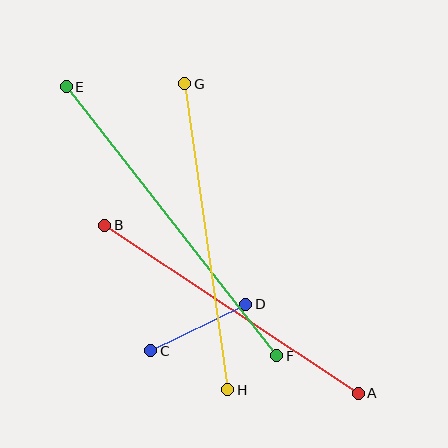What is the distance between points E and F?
The distance is approximately 341 pixels.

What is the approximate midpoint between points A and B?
The midpoint is at approximately (231, 309) pixels.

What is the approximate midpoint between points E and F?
The midpoint is at approximately (172, 221) pixels.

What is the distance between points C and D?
The distance is approximately 106 pixels.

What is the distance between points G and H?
The distance is approximately 309 pixels.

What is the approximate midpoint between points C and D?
The midpoint is at approximately (198, 328) pixels.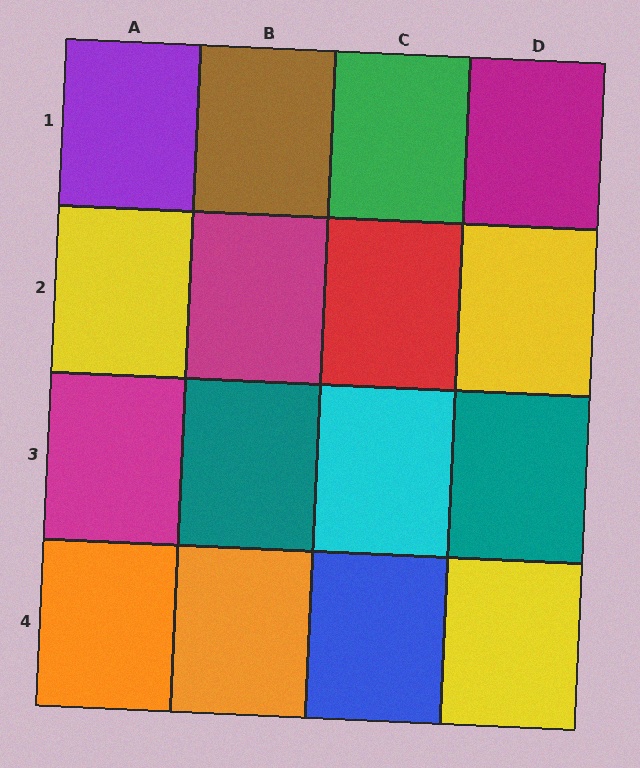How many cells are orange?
2 cells are orange.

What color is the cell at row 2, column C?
Red.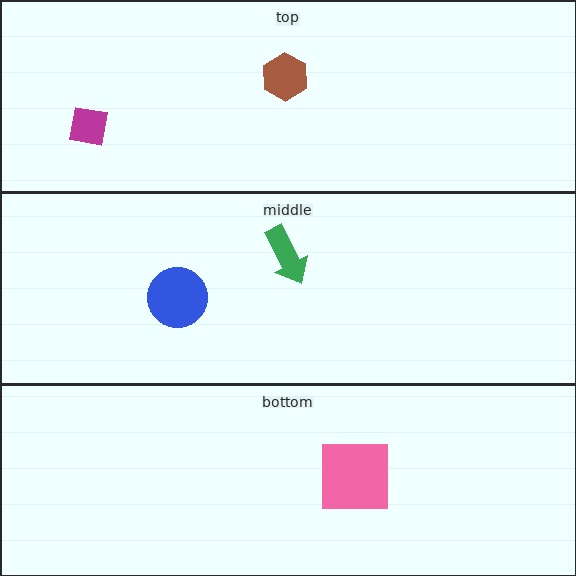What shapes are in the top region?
The magenta square, the brown hexagon.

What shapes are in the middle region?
The blue circle, the green arrow.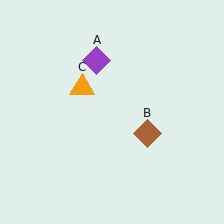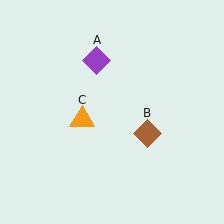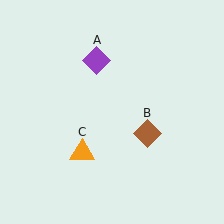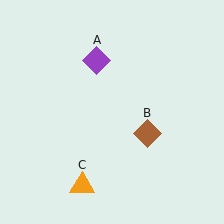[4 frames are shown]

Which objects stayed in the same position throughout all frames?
Purple diamond (object A) and brown diamond (object B) remained stationary.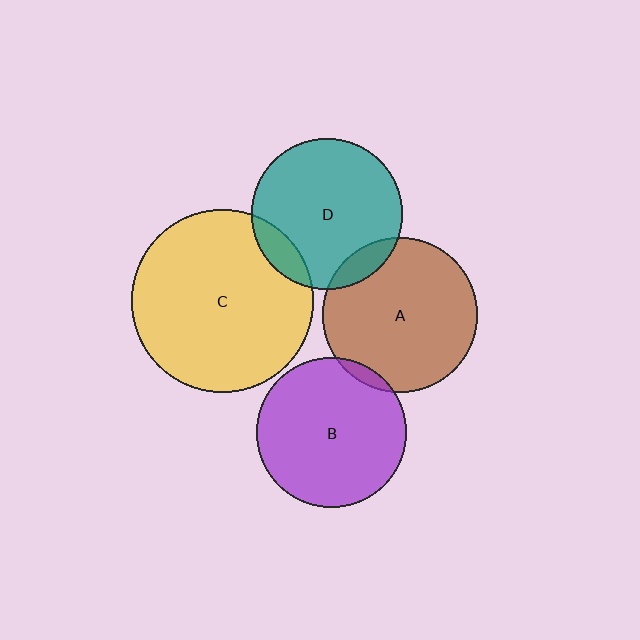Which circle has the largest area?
Circle C (yellow).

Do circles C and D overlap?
Yes.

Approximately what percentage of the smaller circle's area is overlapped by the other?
Approximately 10%.